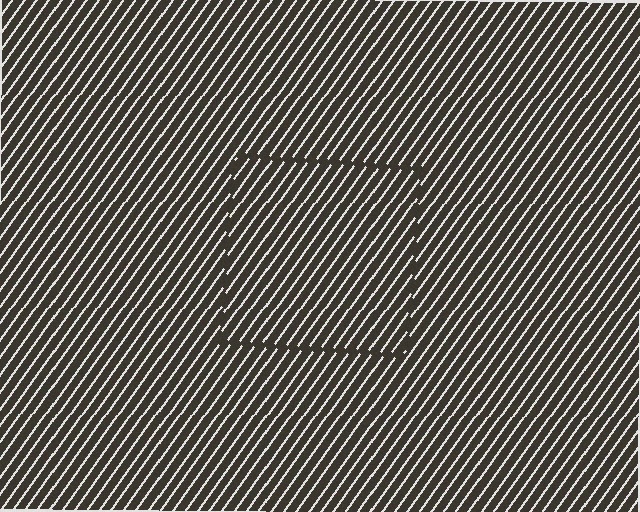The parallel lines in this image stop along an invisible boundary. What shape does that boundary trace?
An illusory square. The interior of the shape contains the same grating, shifted by half a period — the contour is defined by the phase discontinuity where line-ends from the inner and outer gratings abut.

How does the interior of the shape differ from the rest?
The interior of the shape contains the same grating, shifted by half a period — the contour is defined by the phase discontinuity where line-ends from the inner and outer gratings abut.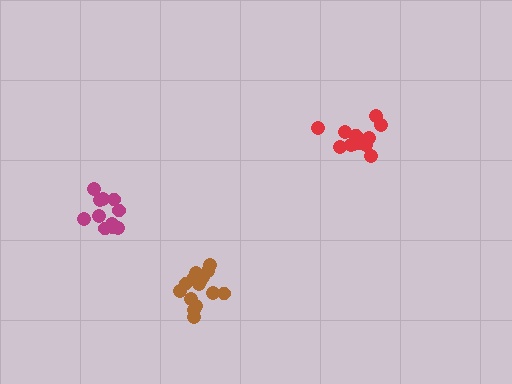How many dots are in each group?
Group 1: 16 dots, Group 2: 11 dots, Group 3: 12 dots (39 total).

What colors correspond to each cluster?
The clusters are colored: brown, magenta, red.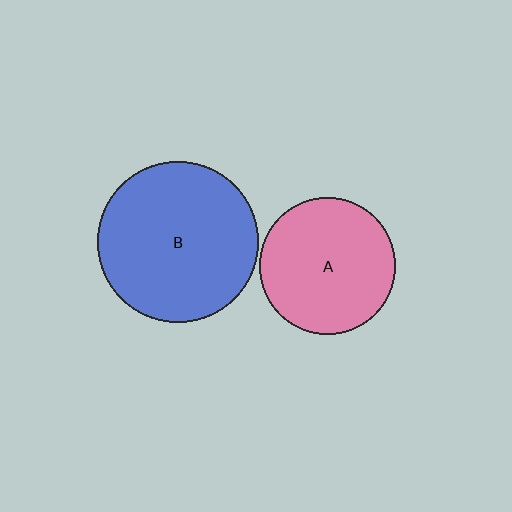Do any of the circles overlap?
No, none of the circles overlap.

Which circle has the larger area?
Circle B (blue).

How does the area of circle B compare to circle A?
Approximately 1.4 times.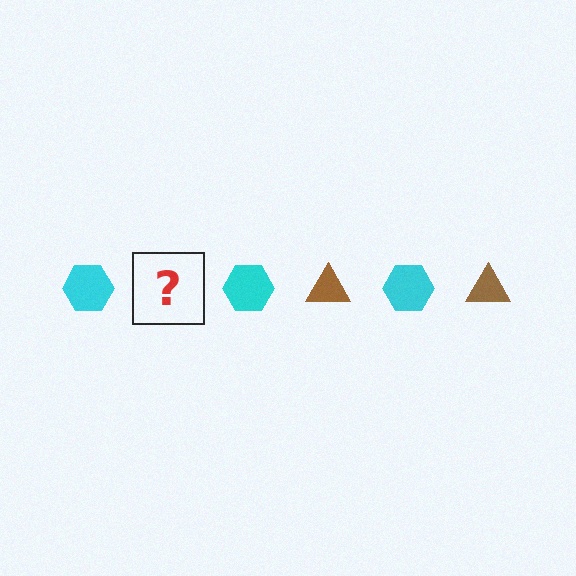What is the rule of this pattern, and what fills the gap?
The rule is that the pattern alternates between cyan hexagon and brown triangle. The gap should be filled with a brown triangle.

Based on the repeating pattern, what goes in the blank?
The blank should be a brown triangle.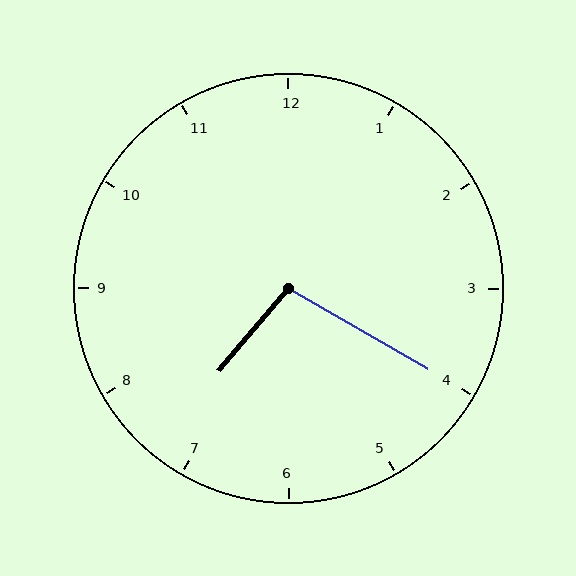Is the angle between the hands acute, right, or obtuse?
It is obtuse.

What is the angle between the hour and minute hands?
Approximately 100 degrees.